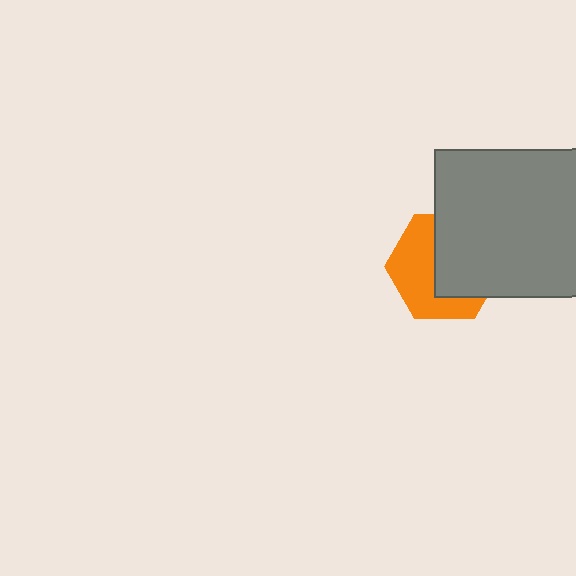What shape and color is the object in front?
The object in front is a gray rectangle.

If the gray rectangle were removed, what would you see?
You would see the complete orange hexagon.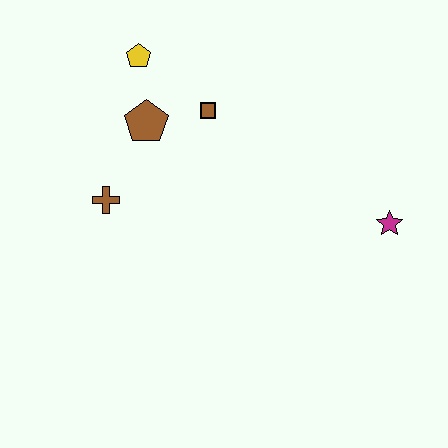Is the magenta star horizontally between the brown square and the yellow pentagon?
No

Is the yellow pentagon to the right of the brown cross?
Yes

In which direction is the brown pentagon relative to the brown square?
The brown pentagon is to the left of the brown square.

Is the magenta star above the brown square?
No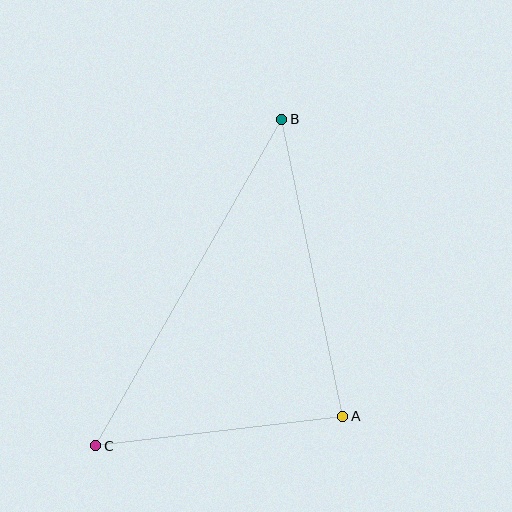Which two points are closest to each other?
Points A and C are closest to each other.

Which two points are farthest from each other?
Points B and C are farthest from each other.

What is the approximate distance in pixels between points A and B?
The distance between A and B is approximately 303 pixels.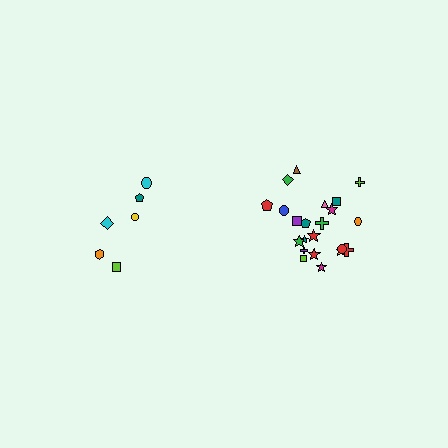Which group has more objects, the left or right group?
The right group.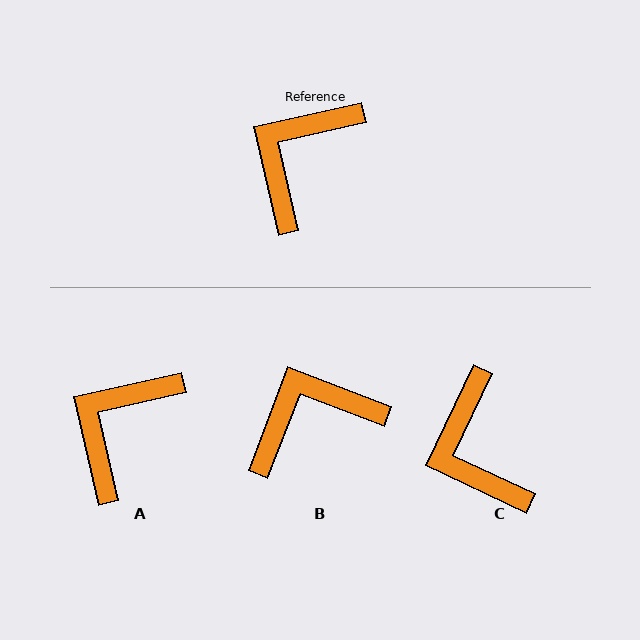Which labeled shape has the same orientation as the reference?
A.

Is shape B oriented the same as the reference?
No, it is off by about 34 degrees.